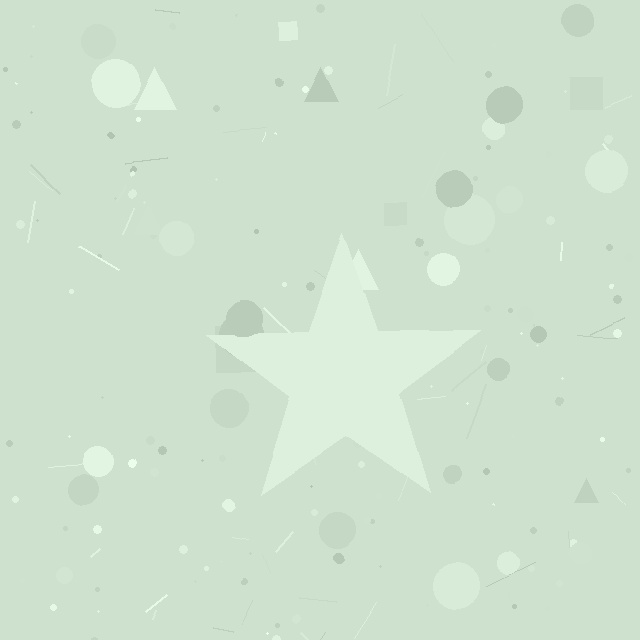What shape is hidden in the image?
A star is hidden in the image.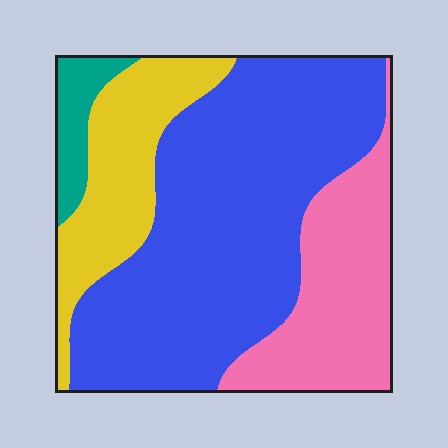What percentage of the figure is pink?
Pink covers about 20% of the figure.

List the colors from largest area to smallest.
From largest to smallest: blue, pink, yellow, teal.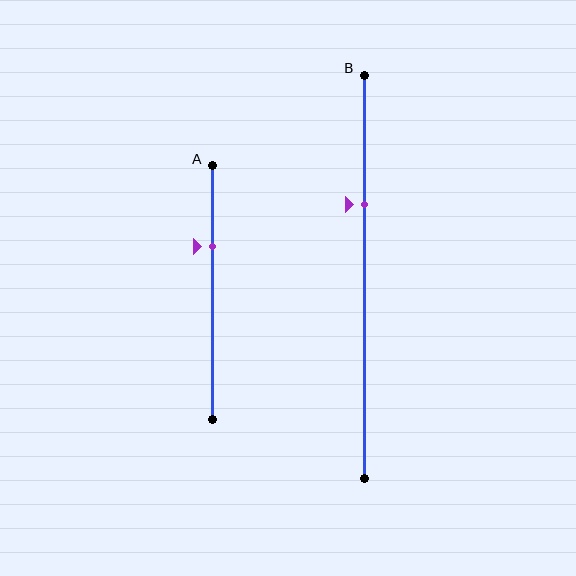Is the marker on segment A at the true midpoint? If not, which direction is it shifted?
No, the marker on segment A is shifted upward by about 18% of the segment length.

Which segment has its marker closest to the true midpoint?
Segment B has its marker closest to the true midpoint.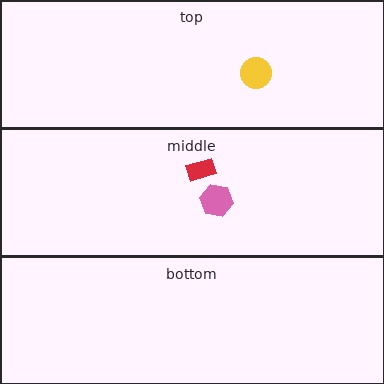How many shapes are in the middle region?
2.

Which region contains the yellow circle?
The top region.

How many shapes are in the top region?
1.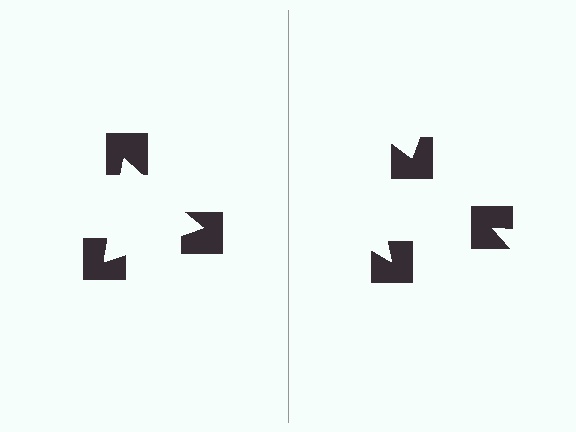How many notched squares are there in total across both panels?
6 — 3 on each side.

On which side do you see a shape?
An illusory triangle appears on the left side. On the right side the wedge cuts are rotated, so no coherent shape forms.